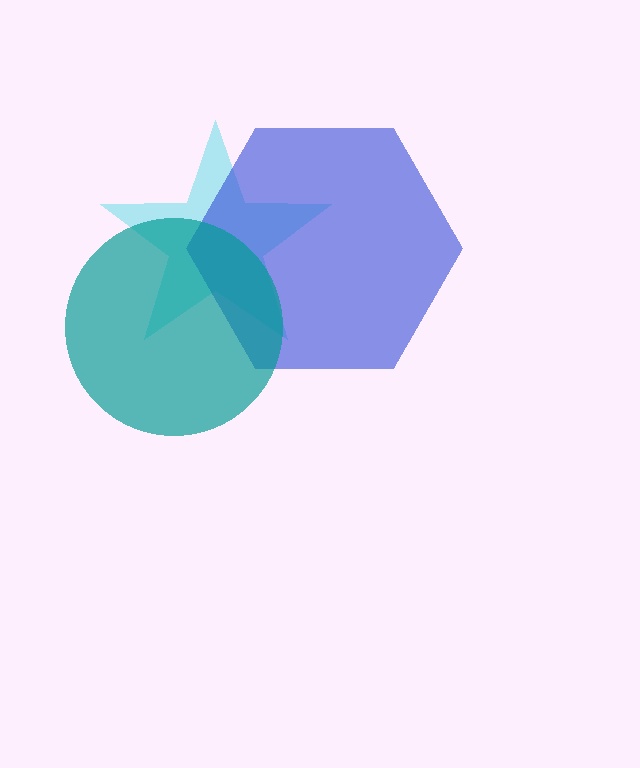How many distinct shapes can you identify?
There are 3 distinct shapes: a cyan star, a blue hexagon, a teal circle.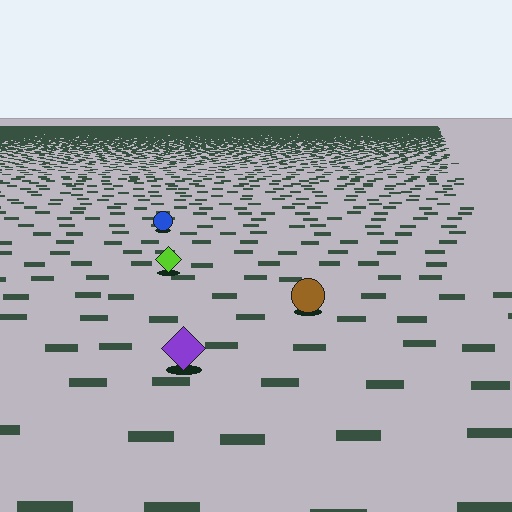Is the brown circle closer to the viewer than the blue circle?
Yes. The brown circle is closer — you can tell from the texture gradient: the ground texture is coarser near it.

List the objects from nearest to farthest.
From nearest to farthest: the purple diamond, the brown circle, the lime diamond, the blue circle.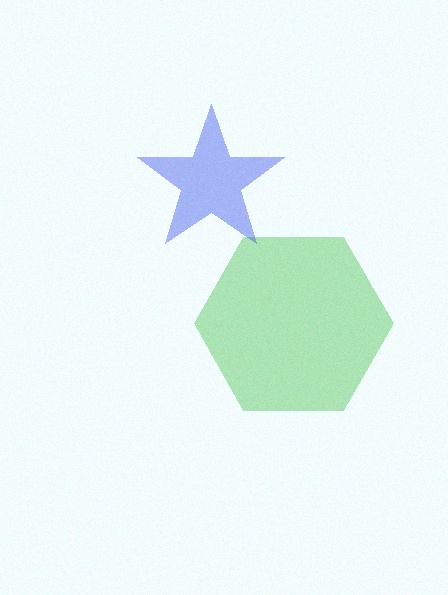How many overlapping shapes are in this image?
There are 2 overlapping shapes in the image.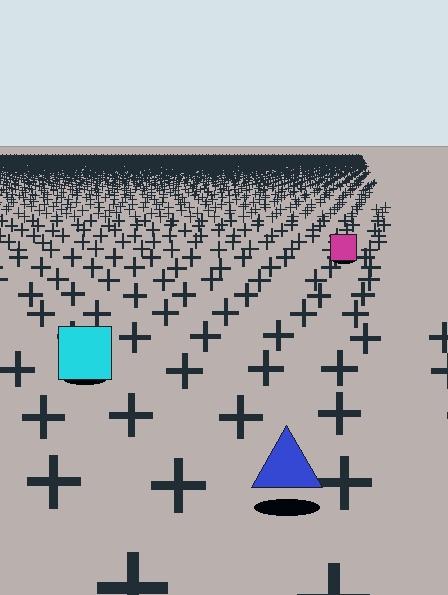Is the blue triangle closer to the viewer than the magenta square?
Yes. The blue triangle is closer — you can tell from the texture gradient: the ground texture is coarser near it.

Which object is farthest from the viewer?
The magenta square is farthest from the viewer. It appears smaller and the ground texture around it is denser.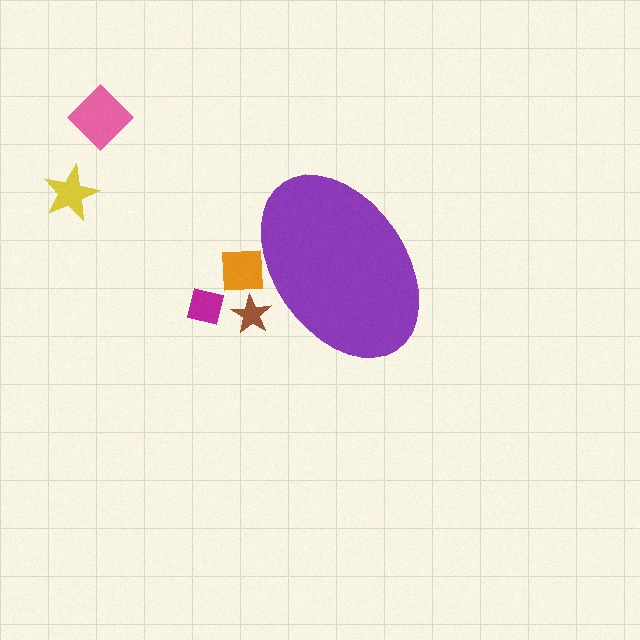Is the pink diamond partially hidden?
No, the pink diamond is fully visible.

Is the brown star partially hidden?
Yes, the brown star is partially hidden behind the purple ellipse.